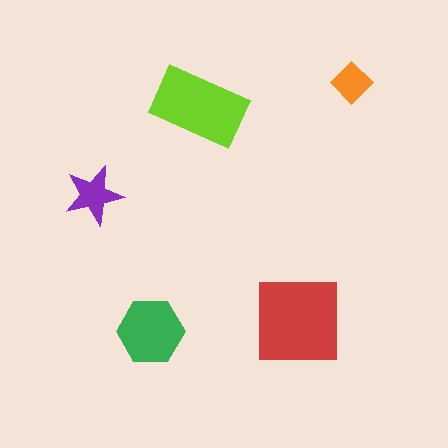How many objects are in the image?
There are 5 objects in the image.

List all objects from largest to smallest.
The red square, the lime rectangle, the green hexagon, the purple star, the orange diamond.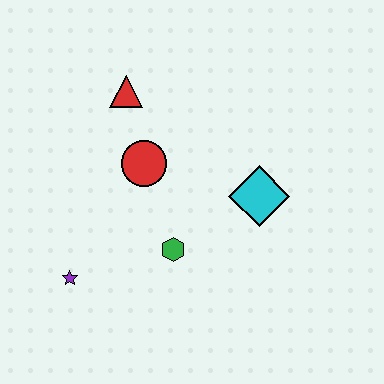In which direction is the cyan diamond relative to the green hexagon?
The cyan diamond is to the right of the green hexagon.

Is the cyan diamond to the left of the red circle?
No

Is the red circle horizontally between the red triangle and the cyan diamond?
Yes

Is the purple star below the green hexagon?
Yes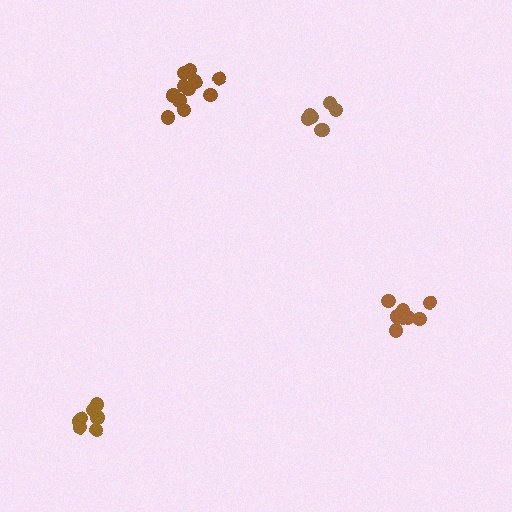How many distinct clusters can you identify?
There are 4 distinct clusters.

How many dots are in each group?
Group 1: 7 dots, Group 2: 11 dots, Group 3: 8 dots, Group 4: 8 dots (34 total).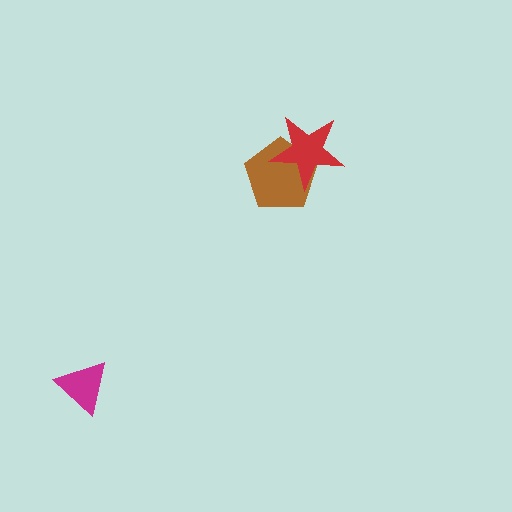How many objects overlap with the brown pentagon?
1 object overlaps with the brown pentagon.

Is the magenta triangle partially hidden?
No, no other shape covers it.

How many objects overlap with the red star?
1 object overlaps with the red star.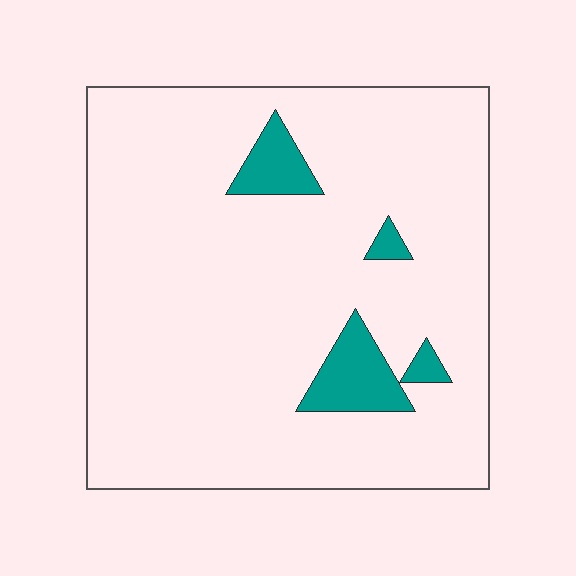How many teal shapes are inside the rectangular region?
4.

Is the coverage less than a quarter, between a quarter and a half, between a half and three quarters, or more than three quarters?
Less than a quarter.